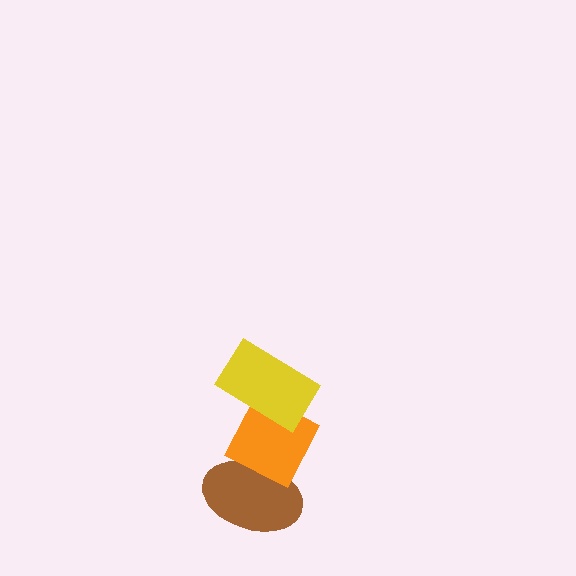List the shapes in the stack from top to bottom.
From top to bottom: the yellow rectangle, the orange diamond, the brown ellipse.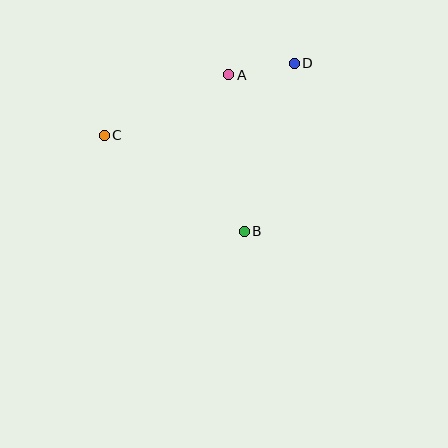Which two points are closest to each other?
Points A and D are closest to each other.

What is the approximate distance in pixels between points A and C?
The distance between A and C is approximately 139 pixels.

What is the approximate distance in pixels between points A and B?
The distance between A and B is approximately 157 pixels.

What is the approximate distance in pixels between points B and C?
The distance between B and C is approximately 170 pixels.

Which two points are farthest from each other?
Points C and D are farthest from each other.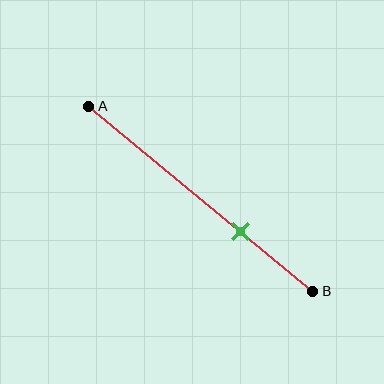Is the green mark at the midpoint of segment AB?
No, the mark is at about 70% from A, not at the 50% midpoint.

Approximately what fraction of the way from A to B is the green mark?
The green mark is approximately 70% of the way from A to B.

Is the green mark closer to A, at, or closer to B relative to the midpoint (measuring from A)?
The green mark is closer to point B than the midpoint of segment AB.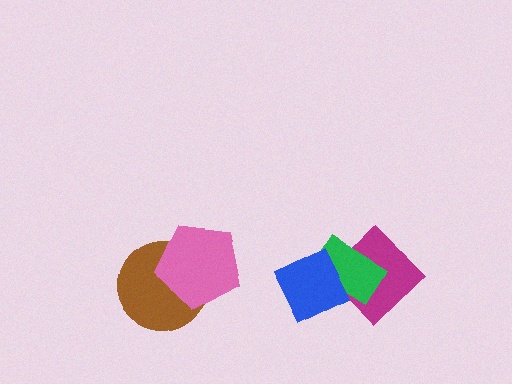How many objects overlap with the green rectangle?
2 objects overlap with the green rectangle.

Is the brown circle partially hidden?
Yes, it is partially covered by another shape.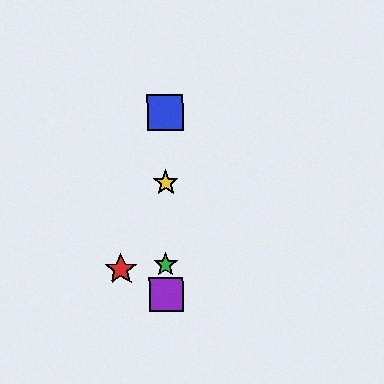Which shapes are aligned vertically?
The blue square, the green star, the yellow star, the purple square are aligned vertically.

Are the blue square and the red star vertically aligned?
No, the blue square is at x≈165 and the red star is at x≈121.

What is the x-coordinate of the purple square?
The purple square is at x≈166.